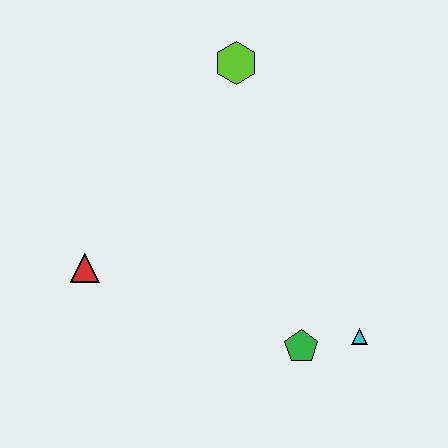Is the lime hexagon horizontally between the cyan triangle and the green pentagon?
No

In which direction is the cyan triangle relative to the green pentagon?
The cyan triangle is to the right of the green pentagon.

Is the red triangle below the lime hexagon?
Yes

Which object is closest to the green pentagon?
The cyan triangle is closest to the green pentagon.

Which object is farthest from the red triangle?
The cyan triangle is farthest from the red triangle.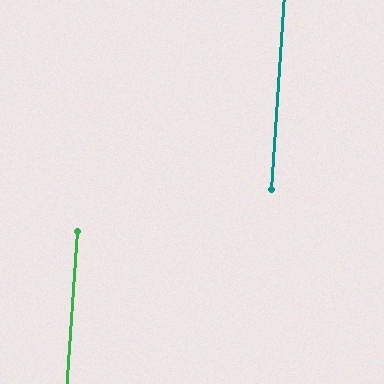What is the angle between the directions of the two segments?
Approximately 0 degrees.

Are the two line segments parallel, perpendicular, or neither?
Parallel — their directions differ by only 0.2°.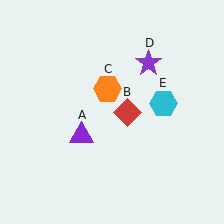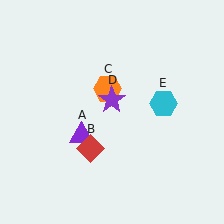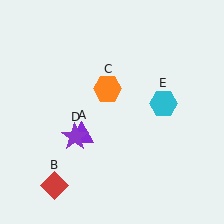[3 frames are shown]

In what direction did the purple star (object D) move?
The purple star (object D) moved down and to the left.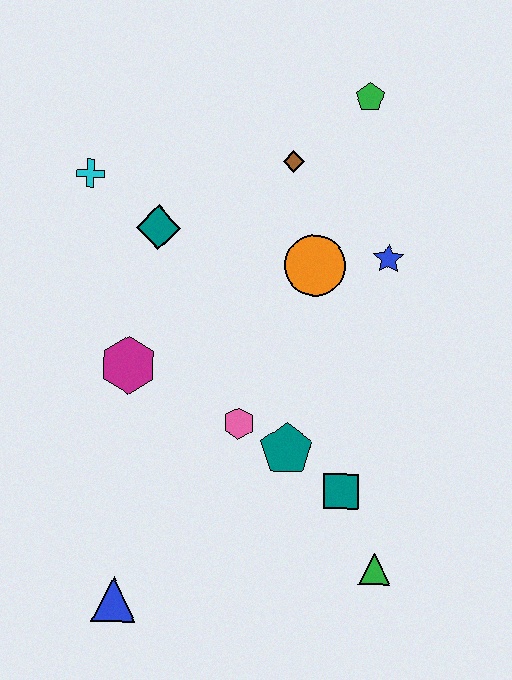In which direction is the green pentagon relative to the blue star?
The green pentagon is above the blue star.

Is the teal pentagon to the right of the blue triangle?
Yes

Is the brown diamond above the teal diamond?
Yes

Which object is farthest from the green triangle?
The cyan cross is farthest from the green triangle.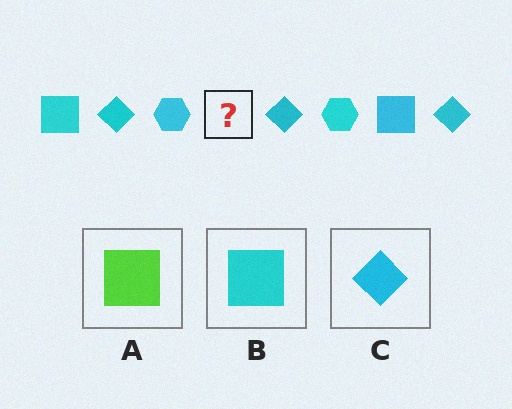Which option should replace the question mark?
Option B.